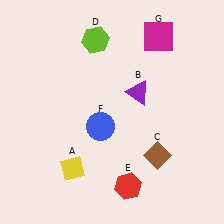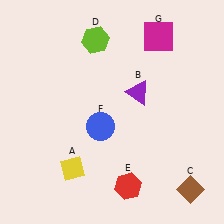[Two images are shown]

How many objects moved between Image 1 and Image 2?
1 object moved between the two images.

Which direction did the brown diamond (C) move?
The brown diamond (C) moved down.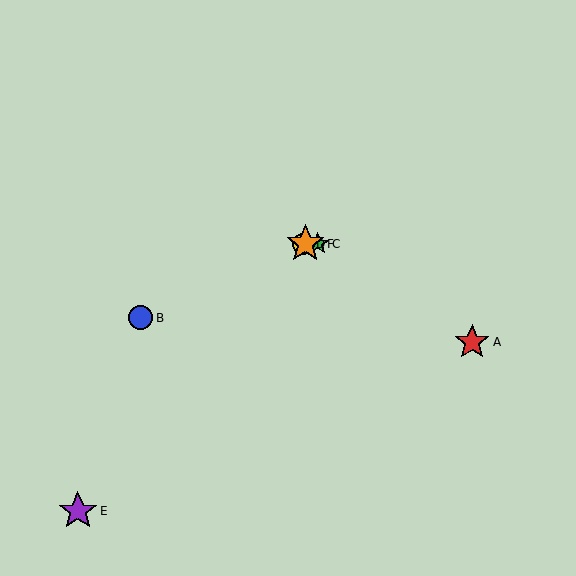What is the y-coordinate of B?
Object B is at y≈318.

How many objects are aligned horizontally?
3 objects (C, D, F) are aligned horizontally.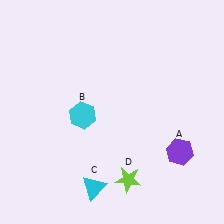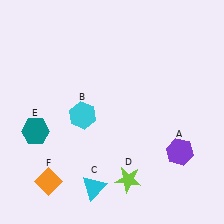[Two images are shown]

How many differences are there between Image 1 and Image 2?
There are 2 differences between the two images.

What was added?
A teal hexagon (E), an orange diamond (F) were added in Image 2.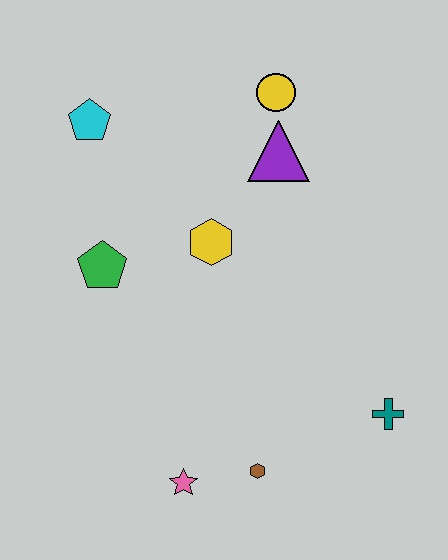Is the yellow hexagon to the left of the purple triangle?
Yes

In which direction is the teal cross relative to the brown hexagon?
The teal cross is to the right of the brown hexagon.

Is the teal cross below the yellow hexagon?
Yes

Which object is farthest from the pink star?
The yellow circle is farthest from the pink star.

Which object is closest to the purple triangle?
The yellow circle is closest to the purple triangle.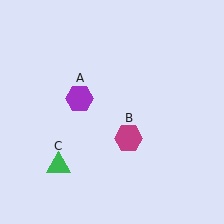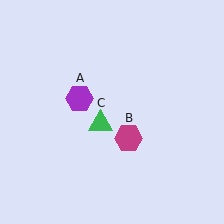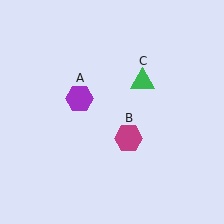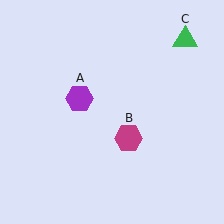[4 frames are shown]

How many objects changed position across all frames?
1 object changed position: green triangle (object C).